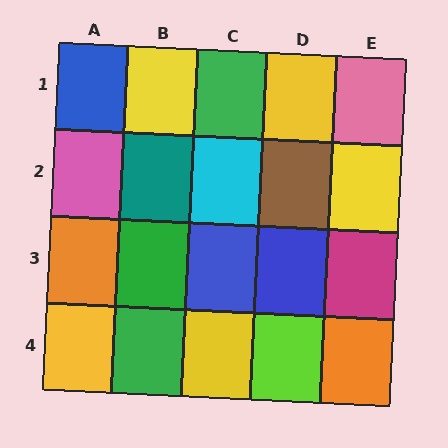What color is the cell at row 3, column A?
Orange.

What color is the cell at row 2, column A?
Pink.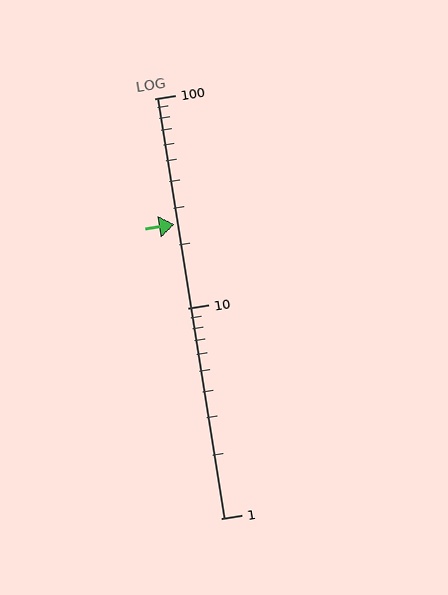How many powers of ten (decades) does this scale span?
The scale spans 2 decades, from 1 to 100.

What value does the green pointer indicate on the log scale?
The pointer indicates approximately 25.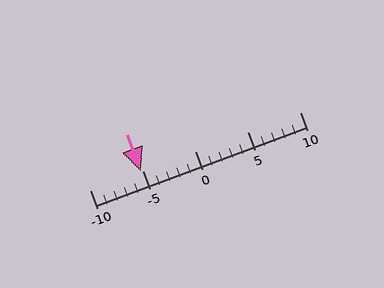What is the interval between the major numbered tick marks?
The major tick marks are spaced 5 units apart.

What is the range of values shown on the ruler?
The ruler shows values from -10 to 10.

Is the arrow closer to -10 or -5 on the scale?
The arrow is closer to -5.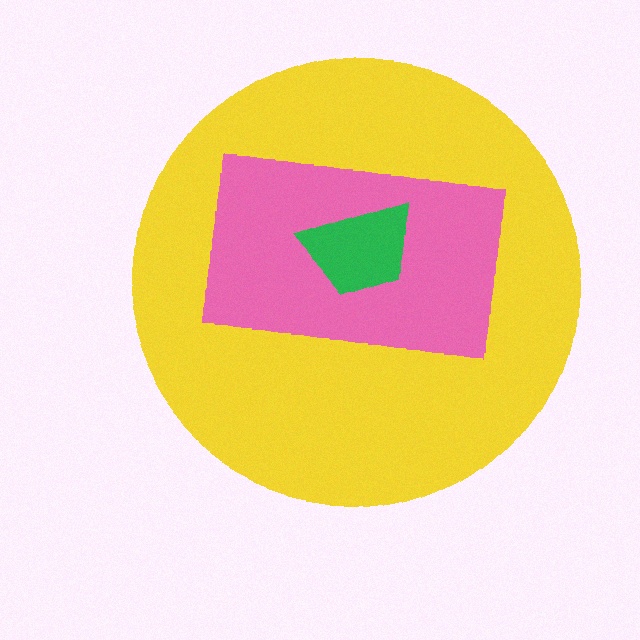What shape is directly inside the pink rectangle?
The green trapezoid.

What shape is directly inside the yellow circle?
The pink rectangle.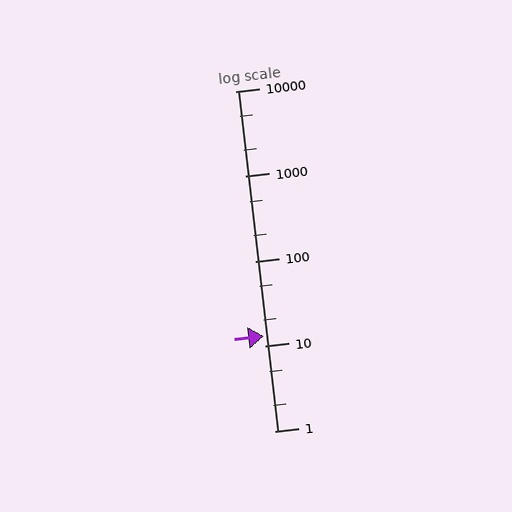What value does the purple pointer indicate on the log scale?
The pointer indicates approximately 13.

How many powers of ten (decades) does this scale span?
The scale spans 4 decades, from 1 to 10000.